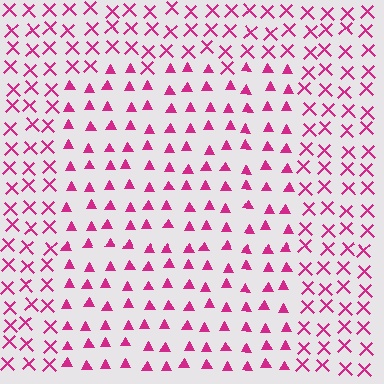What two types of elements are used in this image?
The image uses triangles inside the rectangle region and X marks outside it.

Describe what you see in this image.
The image is filled with small magenta elements arranged in a uniform grid. A rectangle-shaped region contains triangles, while the surrounding area contains X marks. The boundary is defined purely by the change in element shape.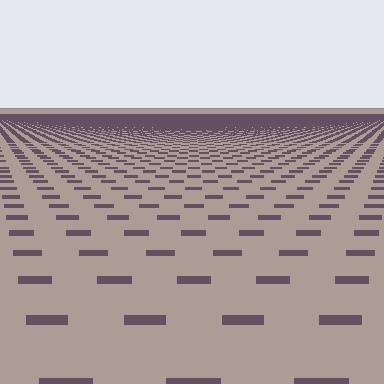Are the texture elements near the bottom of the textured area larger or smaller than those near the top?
Larger. Near the bottom, elements are closer to the viewer and appear at a bigger on-screen size.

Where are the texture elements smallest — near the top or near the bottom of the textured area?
Near the top.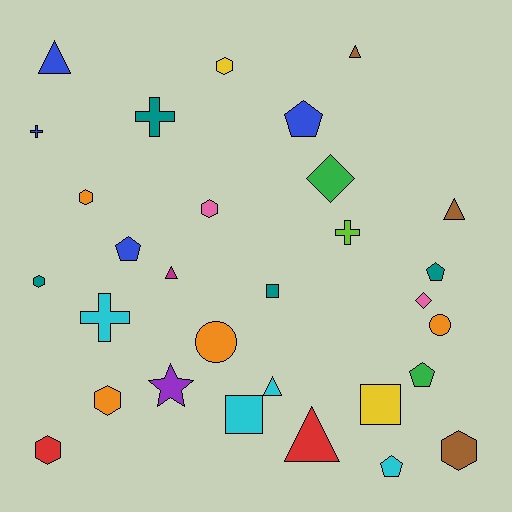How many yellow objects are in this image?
There are 2 yellow objects.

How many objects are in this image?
There are 30 objects.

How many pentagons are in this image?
There are 5 pentagons.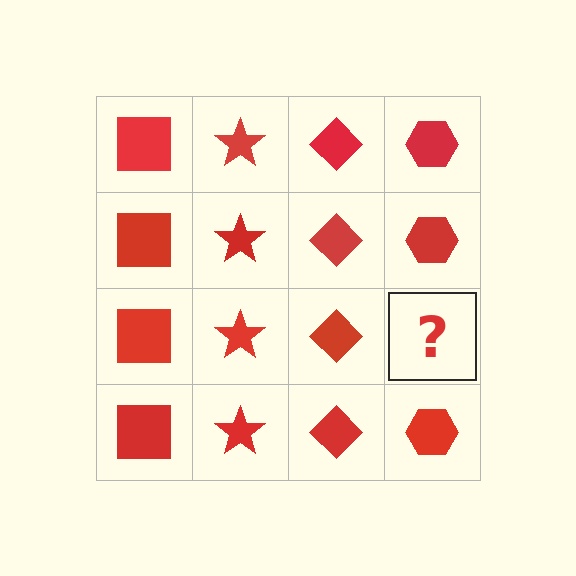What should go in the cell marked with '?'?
The missing cell should contain a red hexagon.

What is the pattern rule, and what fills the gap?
The rule is that each column has a consistent shape. The gap should be filled with a red hexagon.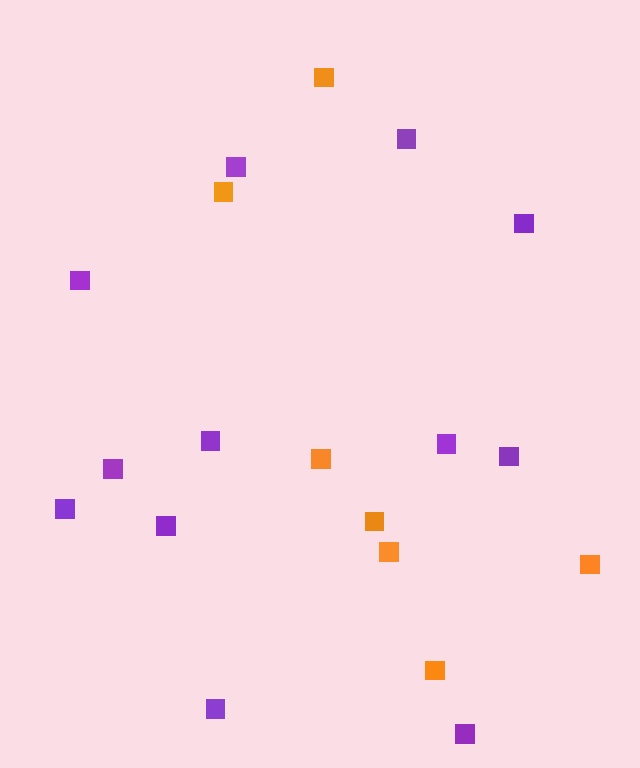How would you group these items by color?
There are 2 groups: one group of purple squares (12) and one group of orange squares (7).